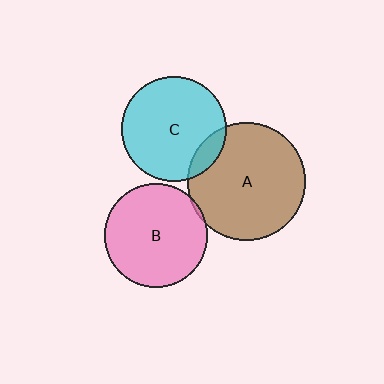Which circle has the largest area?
Circle A (brown).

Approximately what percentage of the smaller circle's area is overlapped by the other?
Approximately 10%.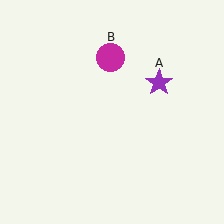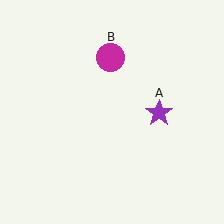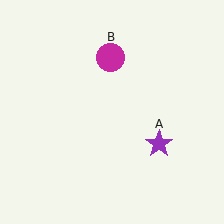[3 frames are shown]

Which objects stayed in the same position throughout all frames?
Magenta circle (object B) remained stationary.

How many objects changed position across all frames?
1 object changed position: purple star (object A).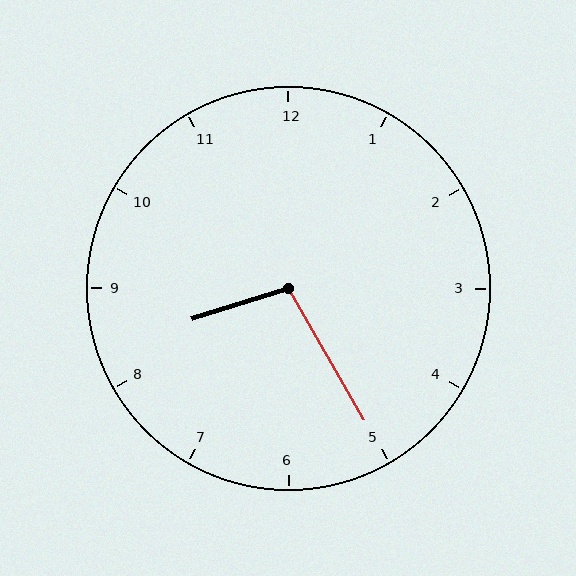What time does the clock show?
8:25.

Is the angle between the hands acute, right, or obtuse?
It is obtuse.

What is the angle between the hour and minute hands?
Approximately 102 degrees.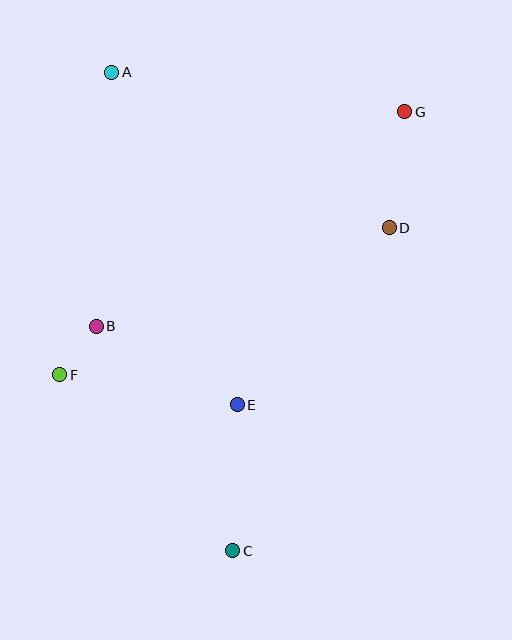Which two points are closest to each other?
Points B and F are closest to each other.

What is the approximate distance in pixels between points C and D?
The distance between C and D is approximately 359 pixels.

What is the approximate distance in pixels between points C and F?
The distance between C and F is approximately 247 pixels.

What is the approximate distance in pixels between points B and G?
The distance between B and G is approximately 375 pixels.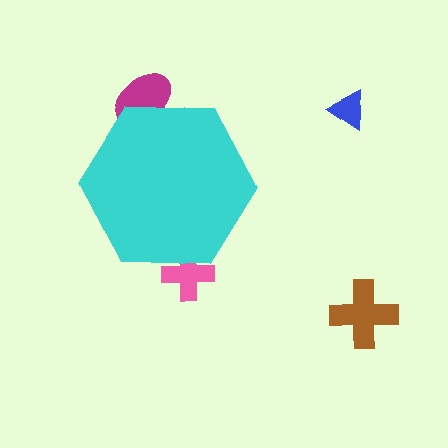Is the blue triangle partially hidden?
No, the blue triangle is fully visible.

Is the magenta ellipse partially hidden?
Yes, the magenta ellipse is partially hidden behind the cyan hexagon.